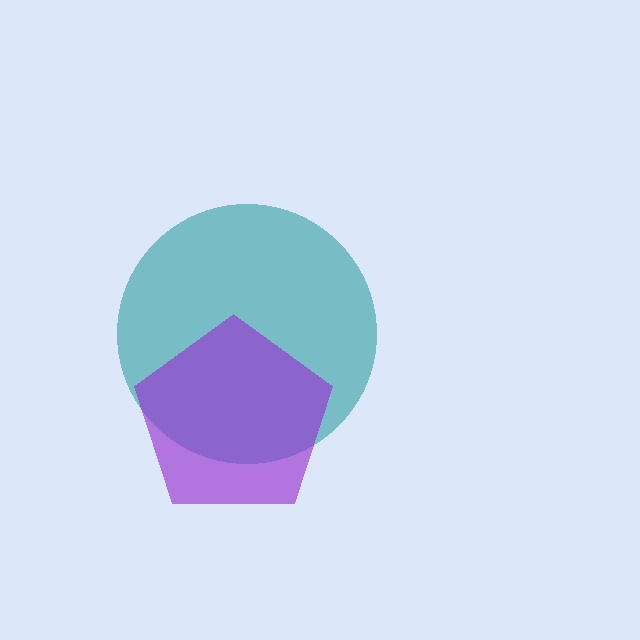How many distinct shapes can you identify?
There are 2 distinct shapes: a teal circle, a purple pentagon.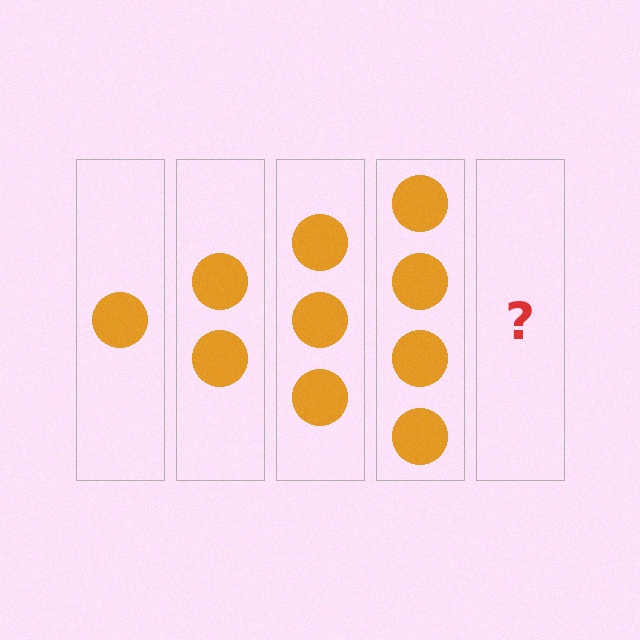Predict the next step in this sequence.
The next step is 5 circles.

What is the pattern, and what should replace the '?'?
The pattern is that each step adds one more circle. The '?' should be 5 circles.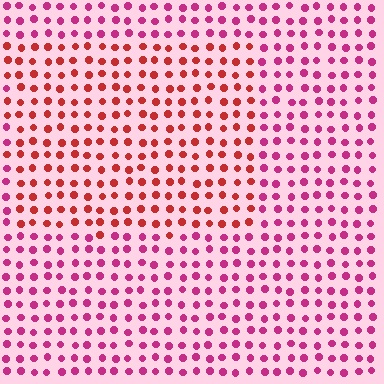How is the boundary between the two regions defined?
The boundary is defined purely by a slight shift in hue (about 35 degrees). Spacing, size, and orientation are identical on both sides.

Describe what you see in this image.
The image is filled with small magenta elements in a uniform arrangement. A rectangle-shaped region is visible where the elements are tinted to a slightly different hue, forming a subtle color boundary.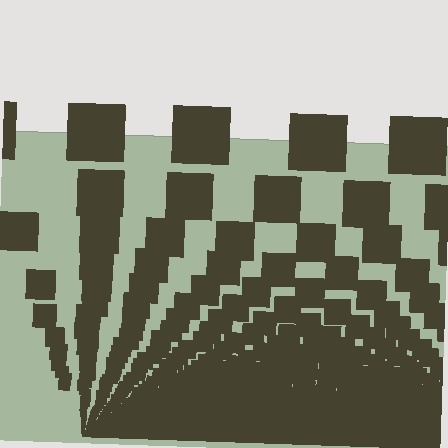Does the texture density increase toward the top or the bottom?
Density increases toward the bottom.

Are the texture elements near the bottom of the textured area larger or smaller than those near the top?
Smaller. The gradient is inverted — elements near the bottom are smaller and denser.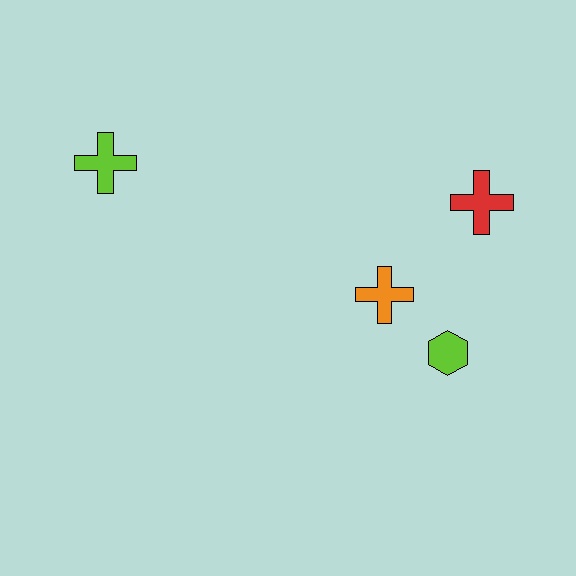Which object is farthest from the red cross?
The lime cross is farthest from the red cross.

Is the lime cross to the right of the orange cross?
No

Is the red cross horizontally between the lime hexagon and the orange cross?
No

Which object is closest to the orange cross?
The lime hexagon is closest to the orange cross.